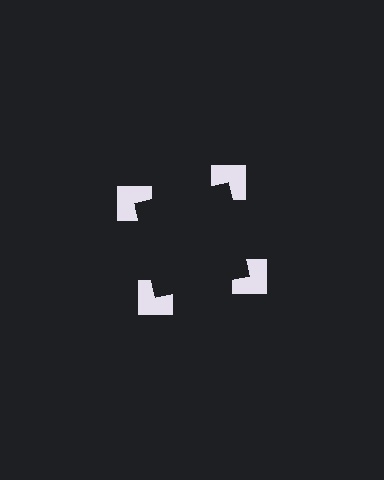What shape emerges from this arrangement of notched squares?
An illusory square — its edges are inferred from the aligned wedge cuts in the notched squares, not physically drawn.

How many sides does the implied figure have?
4 sides.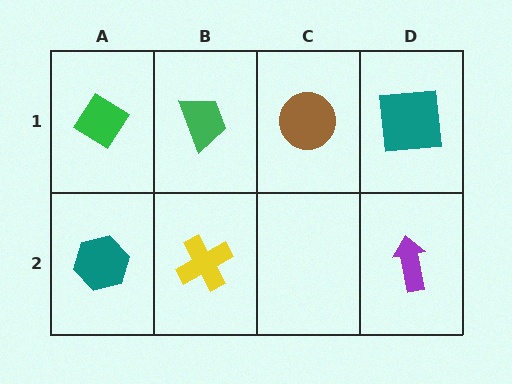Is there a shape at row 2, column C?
No, that cell is empty.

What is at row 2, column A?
A teal hexagon.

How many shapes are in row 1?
4 shapes.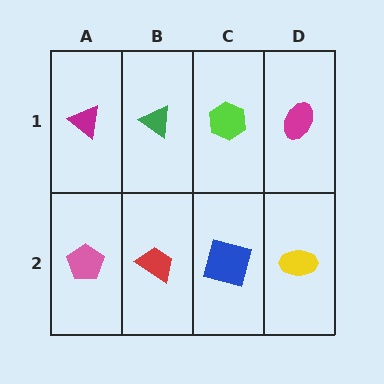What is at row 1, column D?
A magenta ellipse.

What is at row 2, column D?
A yellow ellipse.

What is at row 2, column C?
A blue square.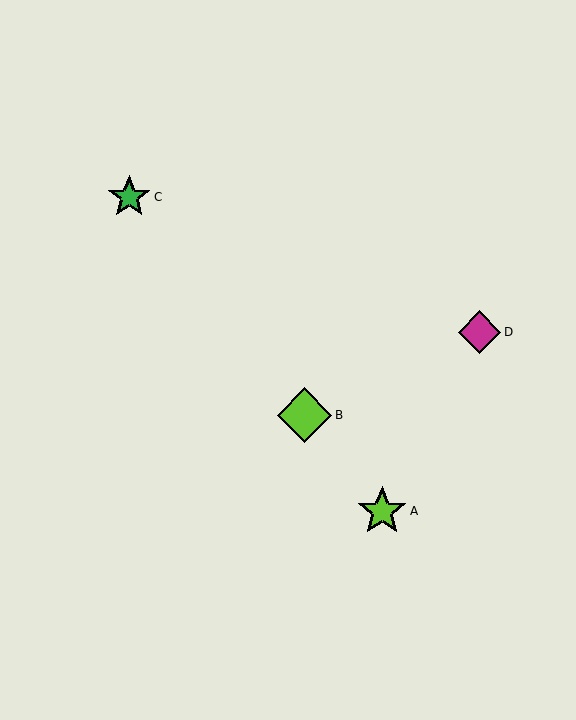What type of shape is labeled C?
Shape C is a green star.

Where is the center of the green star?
The center of the green star is at (129, 197).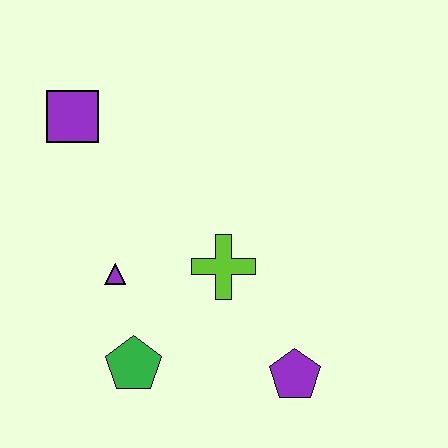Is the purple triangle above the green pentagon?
Yes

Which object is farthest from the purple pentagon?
The purple square is farthest from the purple pentagon.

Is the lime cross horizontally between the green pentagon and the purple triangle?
No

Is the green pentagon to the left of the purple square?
No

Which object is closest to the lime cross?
The purple triangle is closest to the lime cross.